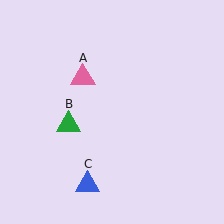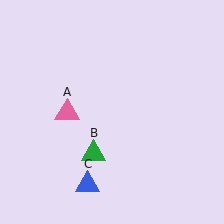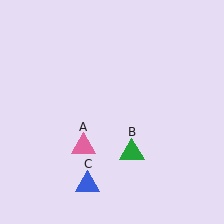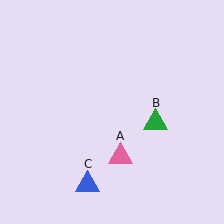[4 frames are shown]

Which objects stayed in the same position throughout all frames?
Blue triangle (object C) remained stationary.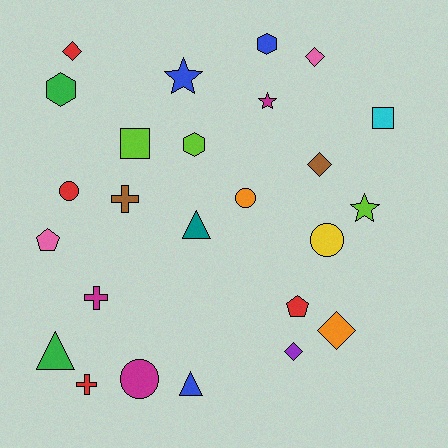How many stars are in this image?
There are 3 stars.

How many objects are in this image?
There are 25 objects.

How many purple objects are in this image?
There is 1 purple object.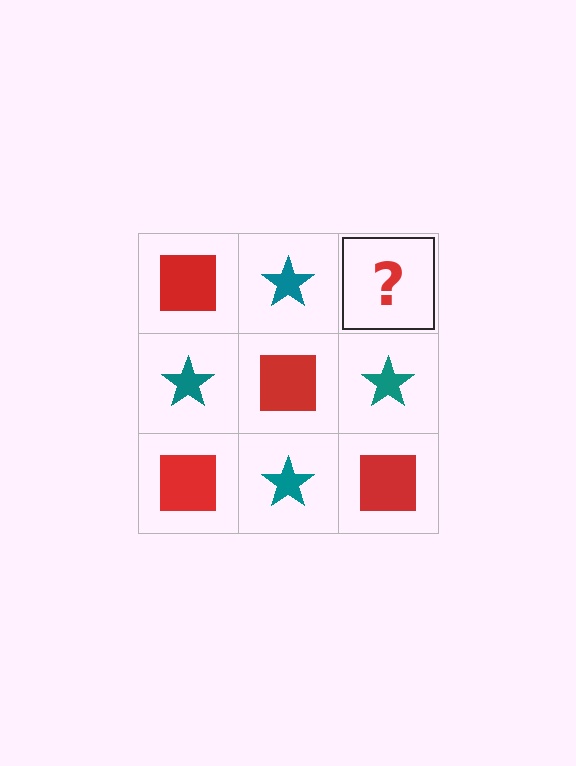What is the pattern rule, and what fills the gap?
The rule is that it alternates red square and teal star in a checkerboard pattern. The gap should be filled with a red square.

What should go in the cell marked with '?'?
The missing cell should contain a red square.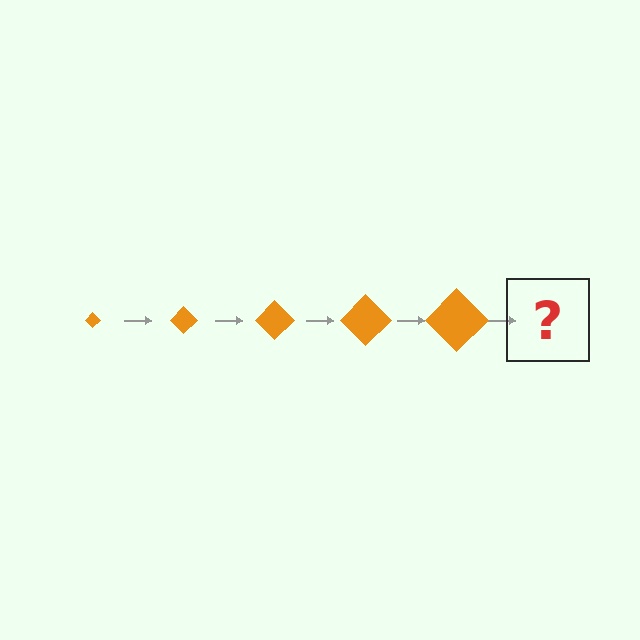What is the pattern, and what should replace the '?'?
The pattern is that the diamond gets progressively larger each step. The '?' should be an orange diamond, larger than the previous one.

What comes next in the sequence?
The next element should be an orange diamond, larger than the previous one.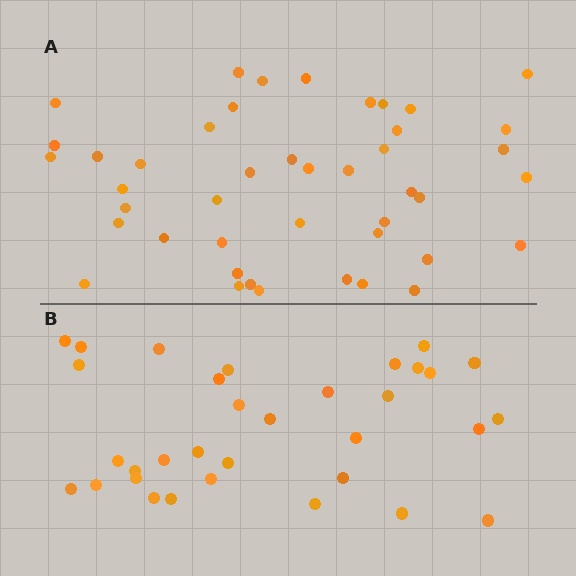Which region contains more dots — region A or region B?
Region A (the top region) has more dots.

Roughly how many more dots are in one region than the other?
Region A has roughly 12 or so more dots than region B.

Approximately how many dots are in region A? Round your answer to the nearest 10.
About 40 dots. (The exact count is 44, which rounds to 40.)